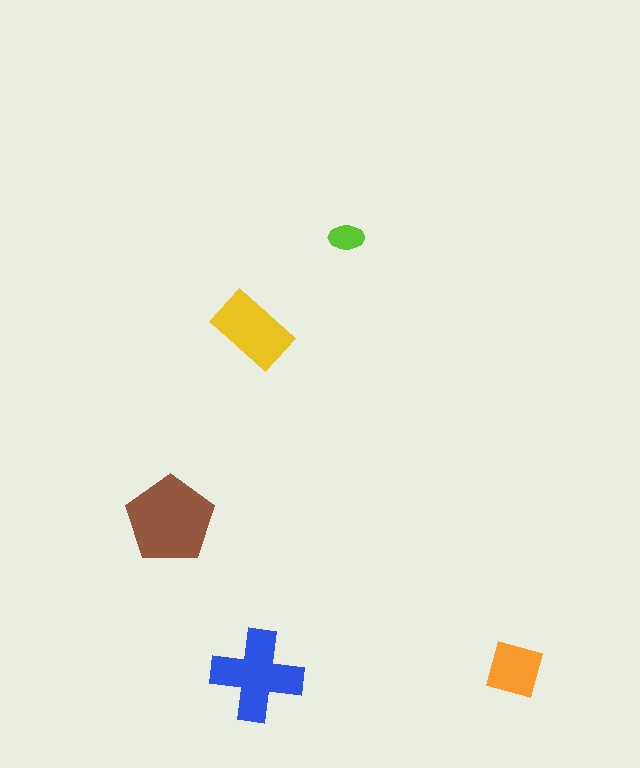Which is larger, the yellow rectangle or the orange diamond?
The yellow rectangle.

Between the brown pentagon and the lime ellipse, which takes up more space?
The brown pentagon.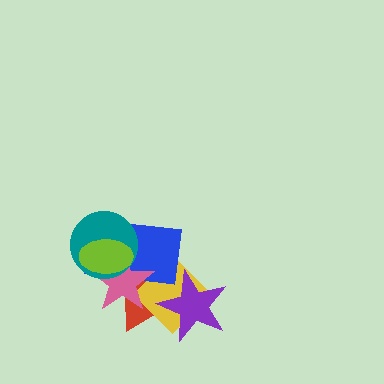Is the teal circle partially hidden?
Yes, it is partially covered by another shape.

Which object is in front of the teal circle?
The lime ellipse is in front of the teal circle.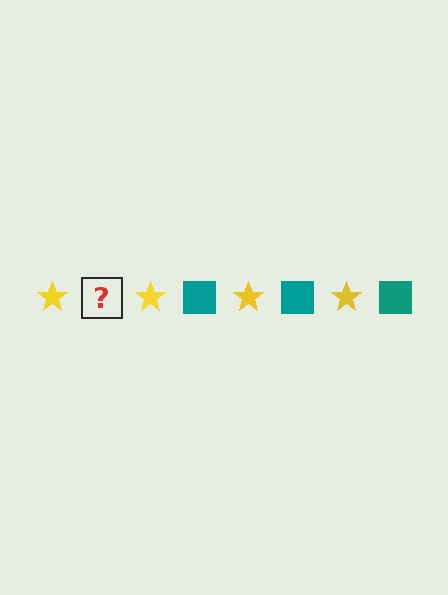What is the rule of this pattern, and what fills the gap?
The rule is that the pattern alternates between yellow star and teal square. The gap should be filled with a teal square.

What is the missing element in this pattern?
The missing element is a teal square.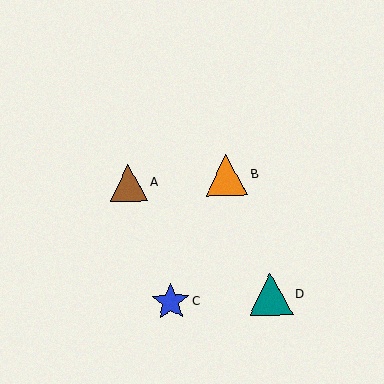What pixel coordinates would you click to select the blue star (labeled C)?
Click at (171, 302) to select the blue star C.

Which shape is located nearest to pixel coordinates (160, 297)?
The blue star (labeled C) at (171, 302) is nearest to that location.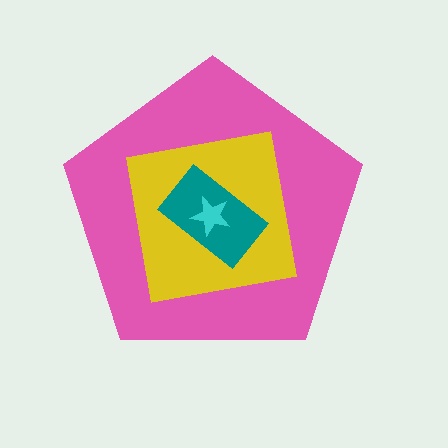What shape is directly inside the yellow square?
The teal rectangle.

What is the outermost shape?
The pink pentagon.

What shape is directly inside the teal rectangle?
The cyan star.